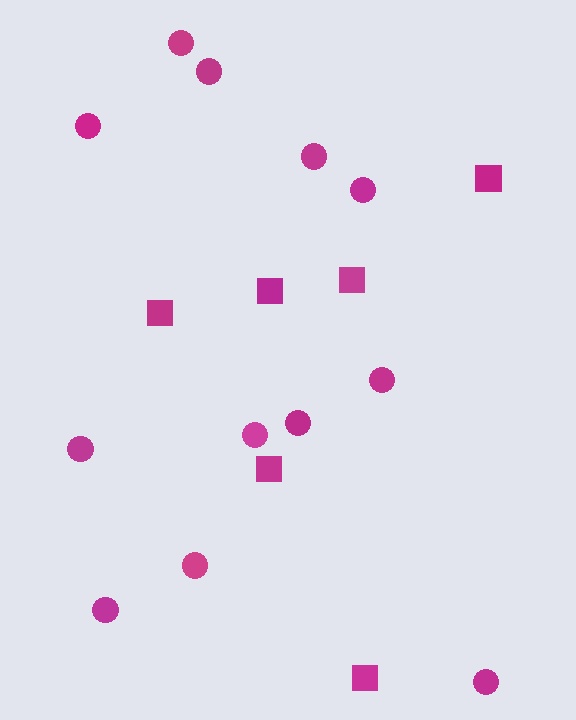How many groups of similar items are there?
There are 2 groups: one group of squares (6) and one group of circles (12).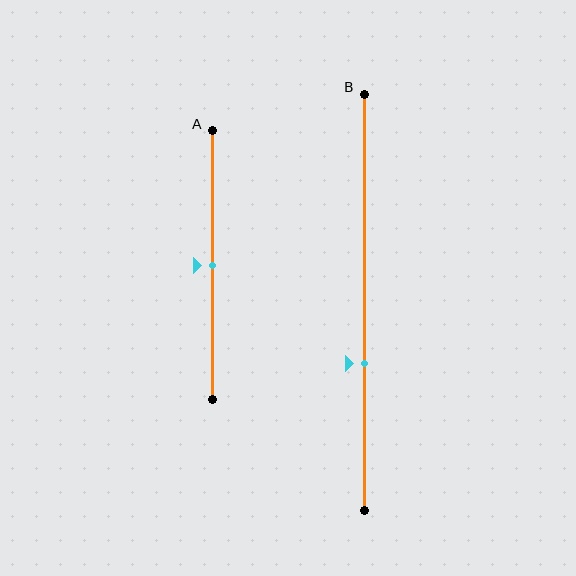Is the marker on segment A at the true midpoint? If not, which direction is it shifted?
Yes, the marker on segment A is at the true midpoint.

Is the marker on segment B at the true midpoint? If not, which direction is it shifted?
No, the marker on segment B is shifted downward by about 15% of the segment length.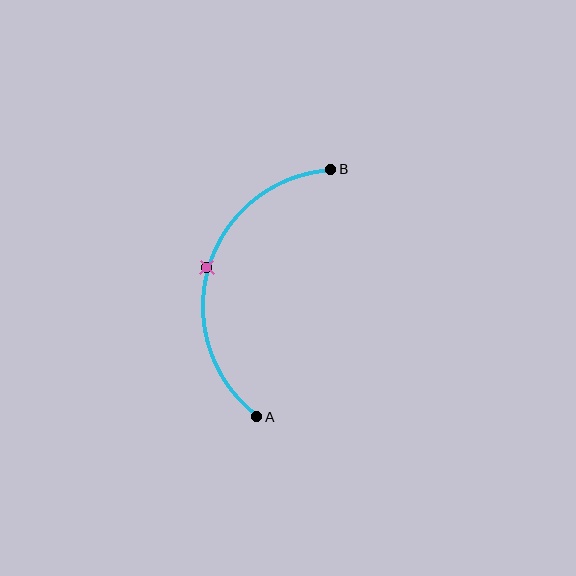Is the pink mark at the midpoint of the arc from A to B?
Yes. The pink mark lies on the arc at equal arc-length from both A and B — it is the arc midpoint.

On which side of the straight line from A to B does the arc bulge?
The arc bulges to the left of the straight line connecting A and B.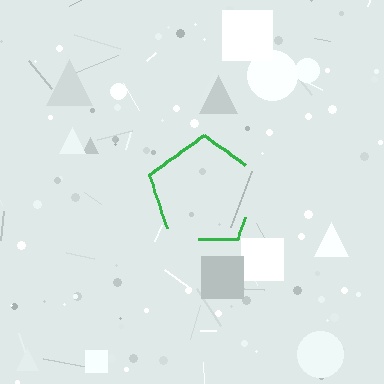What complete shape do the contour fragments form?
The contour fragments form a pentagon.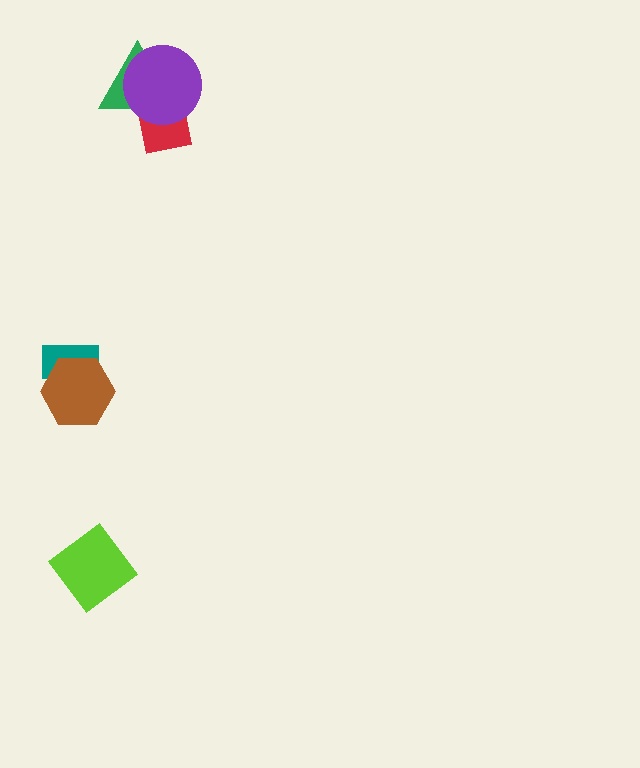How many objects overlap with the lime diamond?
0 objects overlap with the lime diamond.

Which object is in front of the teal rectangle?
The brown hexagon is in front of the teal rectangle.